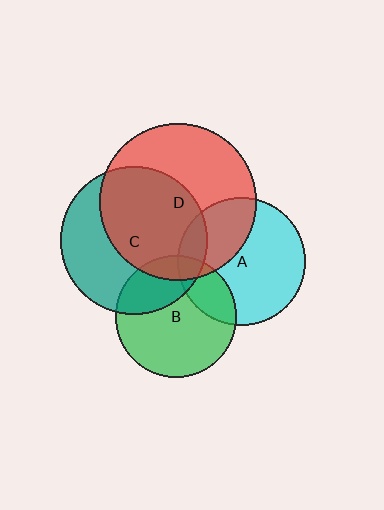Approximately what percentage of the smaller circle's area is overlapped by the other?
Approximately 35%.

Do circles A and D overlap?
Yes.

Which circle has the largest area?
Circle D (red).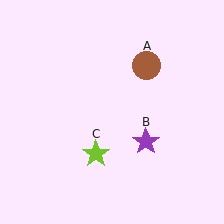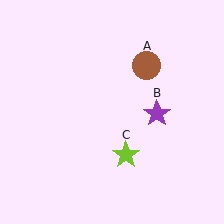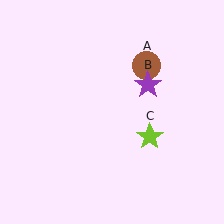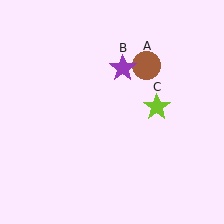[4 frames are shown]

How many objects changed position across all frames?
2 objects changed position: purple star (object B), lime star (object C).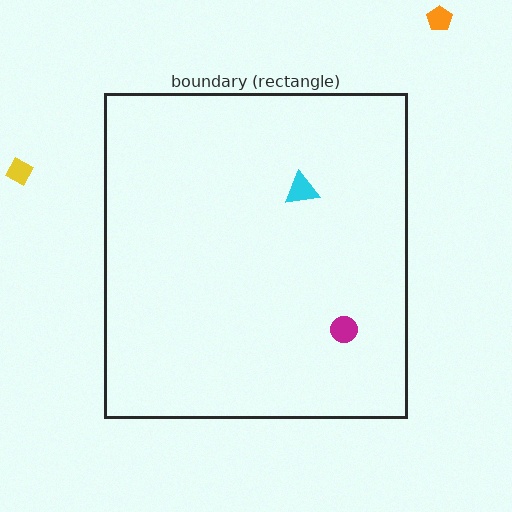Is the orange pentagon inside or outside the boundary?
Outside.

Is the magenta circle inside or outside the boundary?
Inside.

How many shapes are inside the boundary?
2 inside, 2 outside.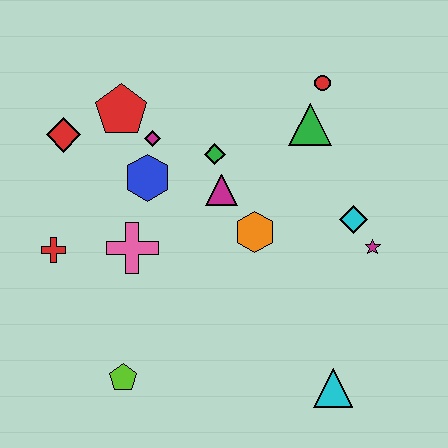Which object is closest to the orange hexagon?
The magenta triangle is closest to the orange hexagon.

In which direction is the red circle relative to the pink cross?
The red circle is to the right of the pink cross.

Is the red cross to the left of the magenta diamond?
Yes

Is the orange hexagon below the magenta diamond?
Yes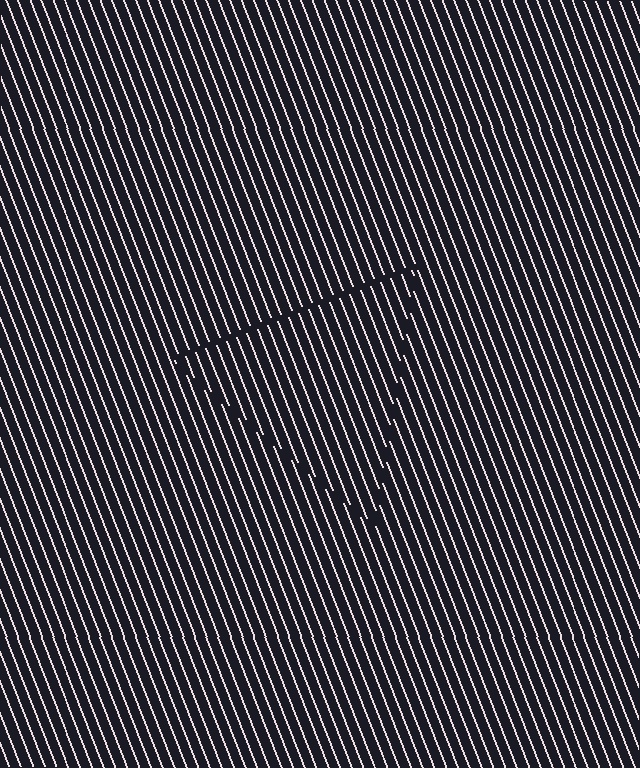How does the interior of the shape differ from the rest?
The interior of the shape contains the same grating, shifted by half a period — the contour is defined by the phase discontinuity where line-ends from the inner and outer gratings abut.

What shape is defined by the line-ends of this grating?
An illusory triangle. The interior of the shape contains the same grating, shifted by half a period — the contour is defined by the phase discontinuity where line-ends from the inner and outer gratings abut.